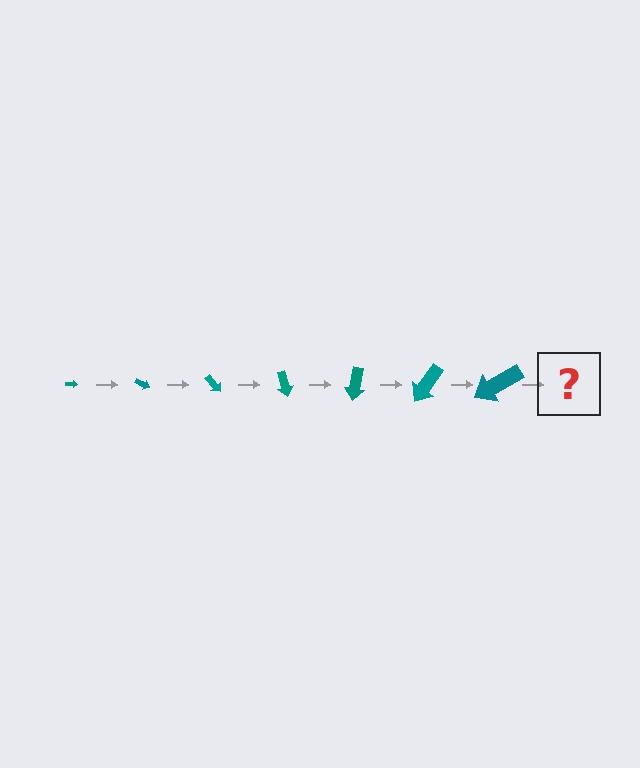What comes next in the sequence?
The next element should be an arrow, larger than the previous one and rotated 175 degrees from the start.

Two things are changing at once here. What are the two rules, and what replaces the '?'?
The two rules are that the arrow grows larger each step and it rotates 25 degrees each step. The '?' should be an arrow, larger than the previous one and rotated 175 degrees from the start.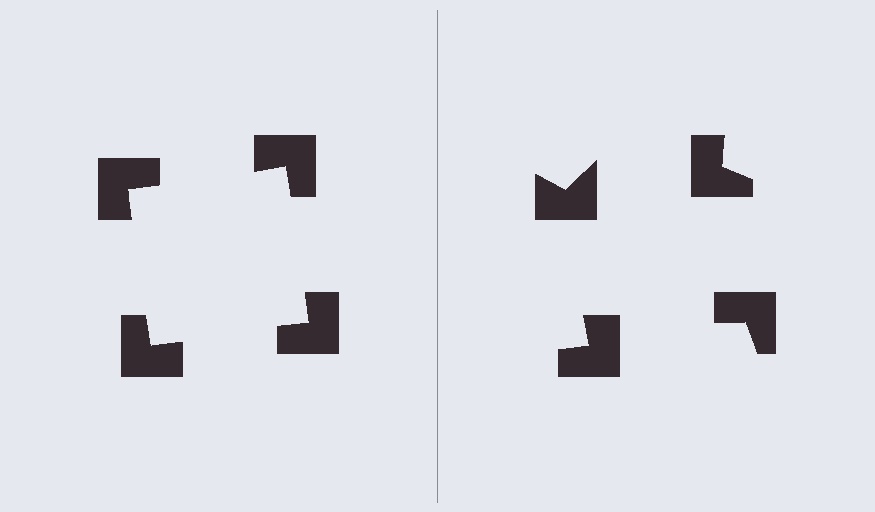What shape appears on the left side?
An illusory square.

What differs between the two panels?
The notched squares are positioned identically on both sides; only the wedge orientations differ. On the left they align to a square; on the right they are misaligned.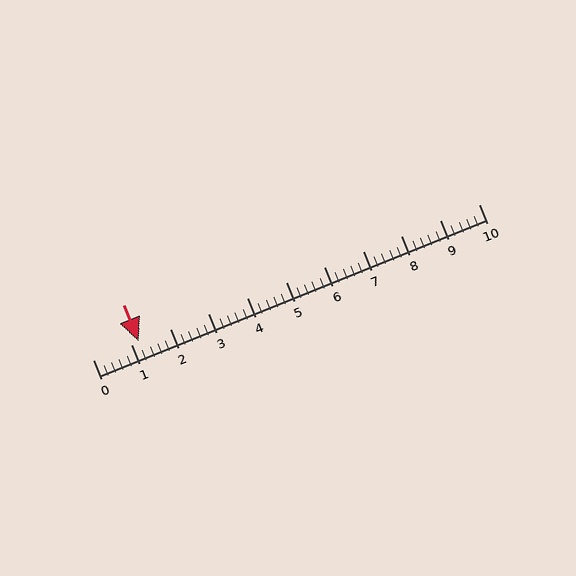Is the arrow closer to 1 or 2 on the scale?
The arrow is closer to 1.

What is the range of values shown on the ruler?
The ruler shows values from 0 to 10.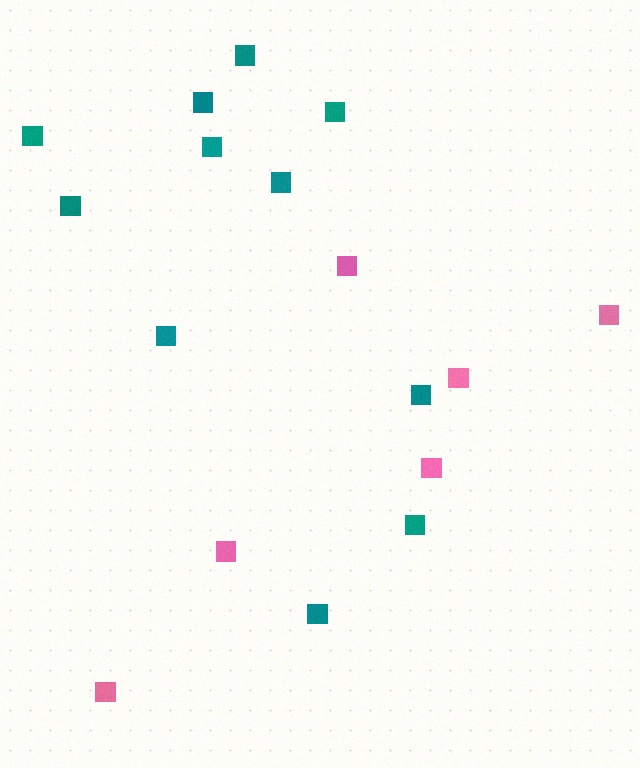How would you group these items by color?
There are 2 groups: one group of teal squares (11) and one group of pink squares (6).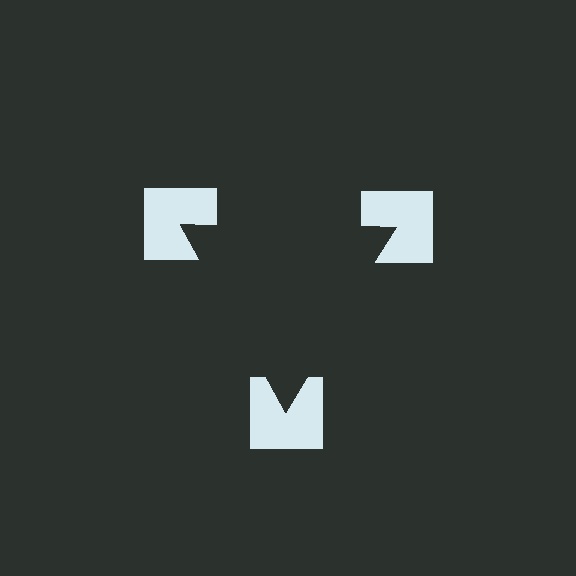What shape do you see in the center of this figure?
An illusory triangle — its edges are inferred from the aligned wedge cuts in the notched squares, not physically drawn.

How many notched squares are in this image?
There are 3 — one at each vertex of the illusory triangle.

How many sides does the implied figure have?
3 sides.